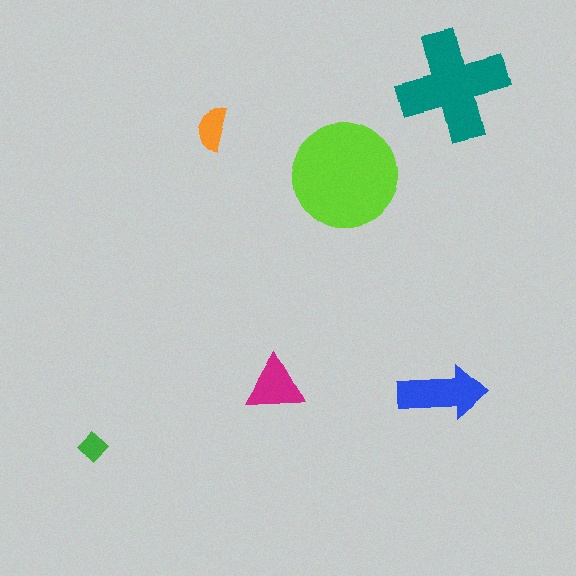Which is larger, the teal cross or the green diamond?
The teal cross.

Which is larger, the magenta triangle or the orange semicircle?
The magenta triangle.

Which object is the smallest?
The green diamond.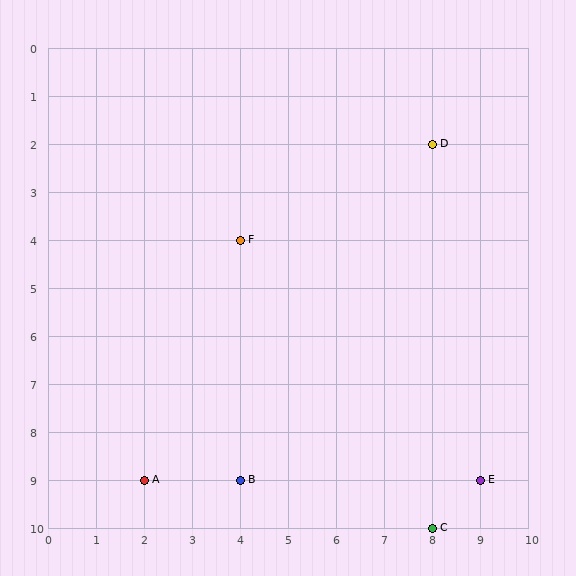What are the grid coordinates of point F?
Point F is at grid coordinates (4, 4).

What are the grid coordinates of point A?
Point A is at grid coordinates (2, 9).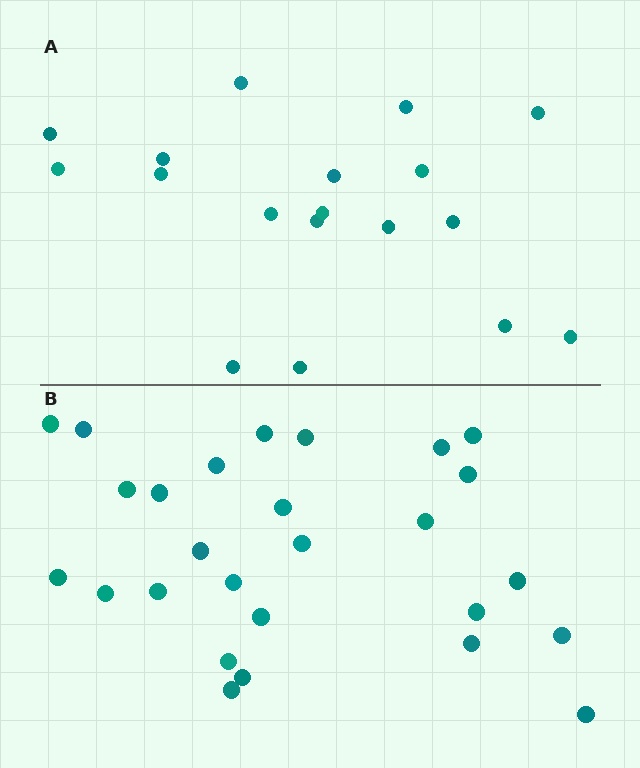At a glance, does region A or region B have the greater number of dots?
Region B (the bottom region) has more dots.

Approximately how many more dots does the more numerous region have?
Region B has roughly 8 or so more dots than region A.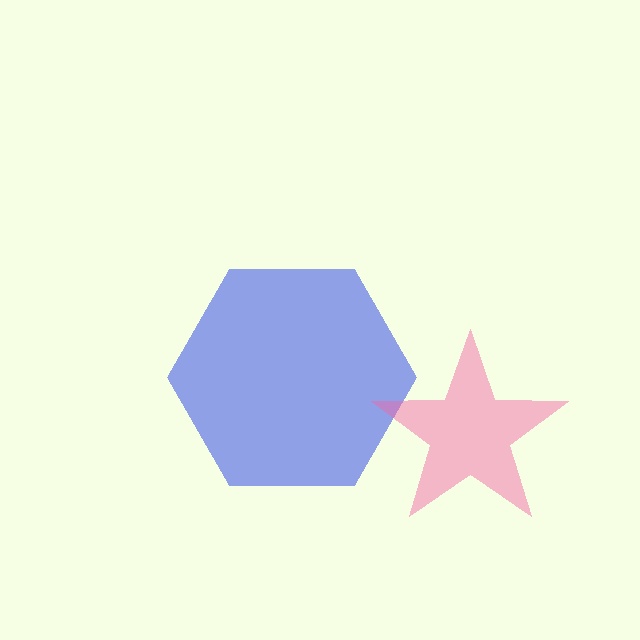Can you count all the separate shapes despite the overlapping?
Yes, there are 2 separate shapes.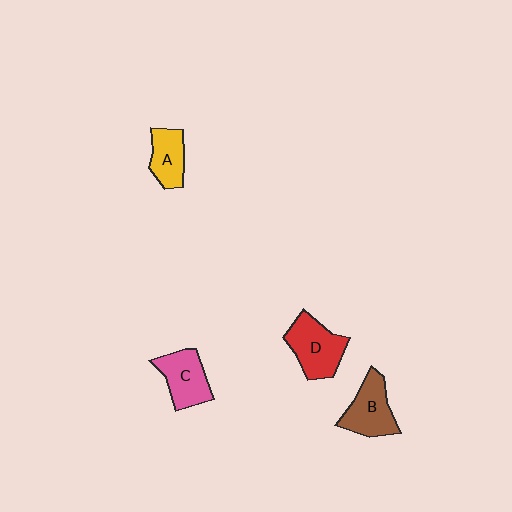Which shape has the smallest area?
Shape A (yellow).